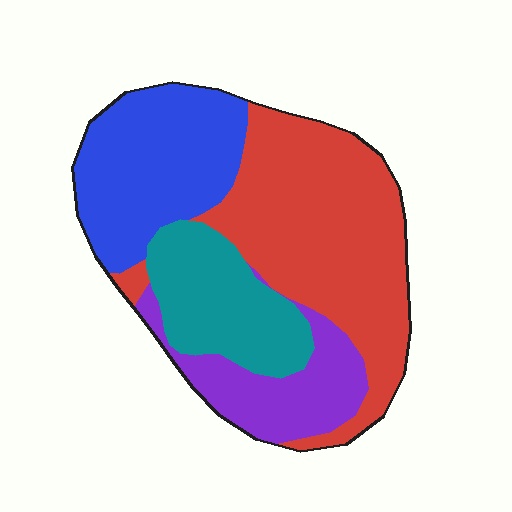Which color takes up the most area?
Red, at roughly 40%.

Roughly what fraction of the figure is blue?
Blue takes up between a sixth and a third of the figure.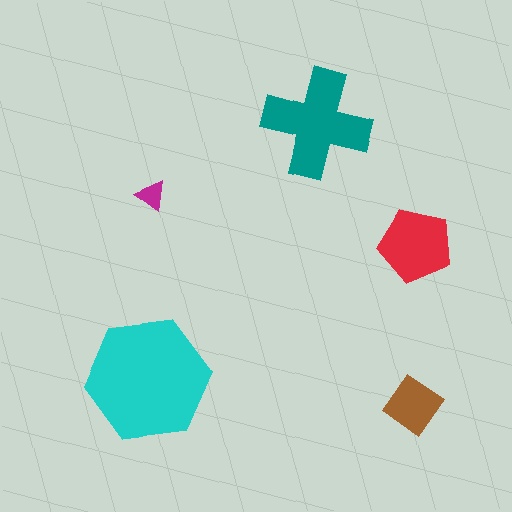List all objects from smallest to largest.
The magenta triangle, the brown diamond, the red pentagon, the teal cross, the cyan hexagon.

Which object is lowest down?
The brown diamond is bottommost.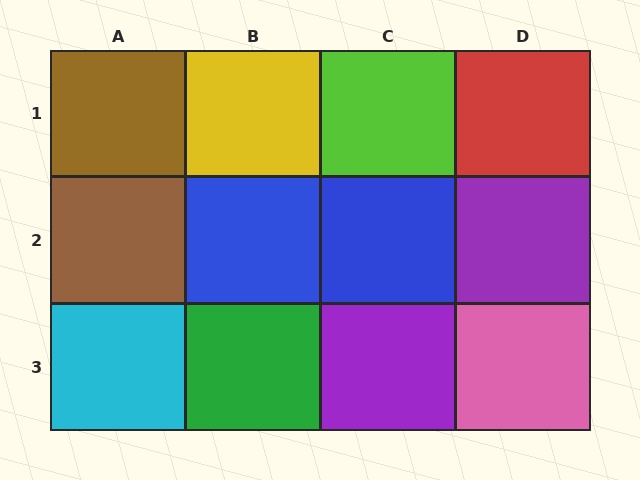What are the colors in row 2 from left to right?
Brown, blue, blue, purple.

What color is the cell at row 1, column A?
Brown.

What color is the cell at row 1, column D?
Red.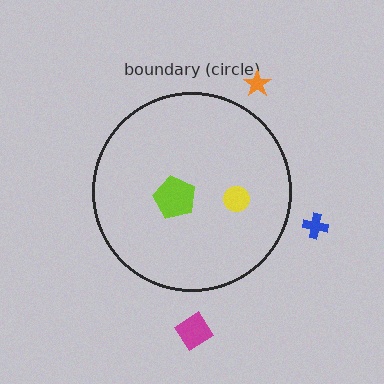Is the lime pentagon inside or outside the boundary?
Inside.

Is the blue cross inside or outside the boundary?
Outside.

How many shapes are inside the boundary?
2 inside, 3 outside.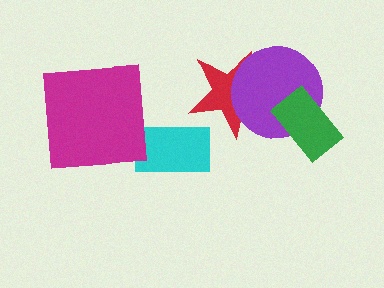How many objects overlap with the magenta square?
0 objects overlap with the magenta square.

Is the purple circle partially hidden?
Yes, it is partially covered by another shape.